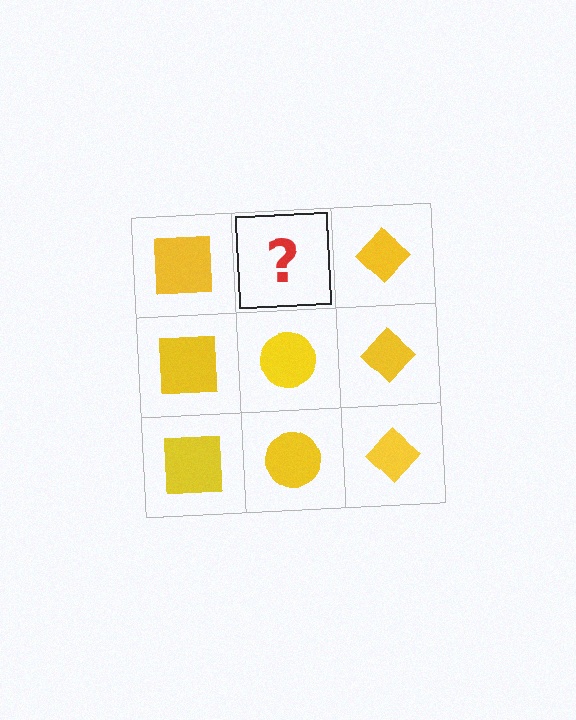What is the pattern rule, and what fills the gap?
The rule is that each column has a consistent shape. The gap should be filled with a yellow circle.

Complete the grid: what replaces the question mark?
The question mark should be replaced with a yellow circle.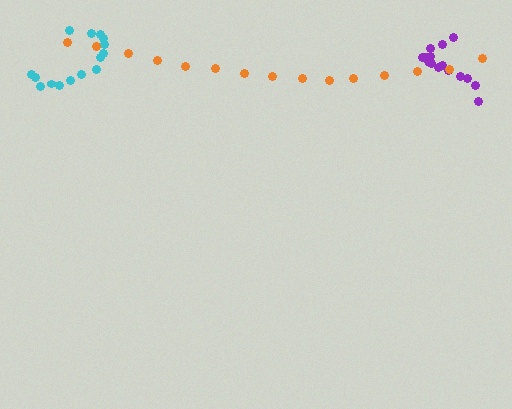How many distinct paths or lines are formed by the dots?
There are 3 distinct paths.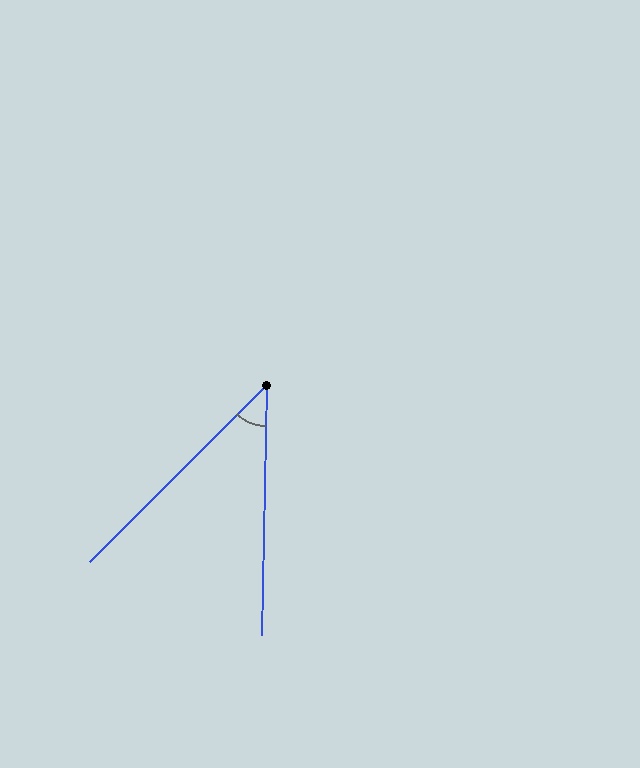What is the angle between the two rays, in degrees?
Approximately 44 degrees.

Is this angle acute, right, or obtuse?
It is acute.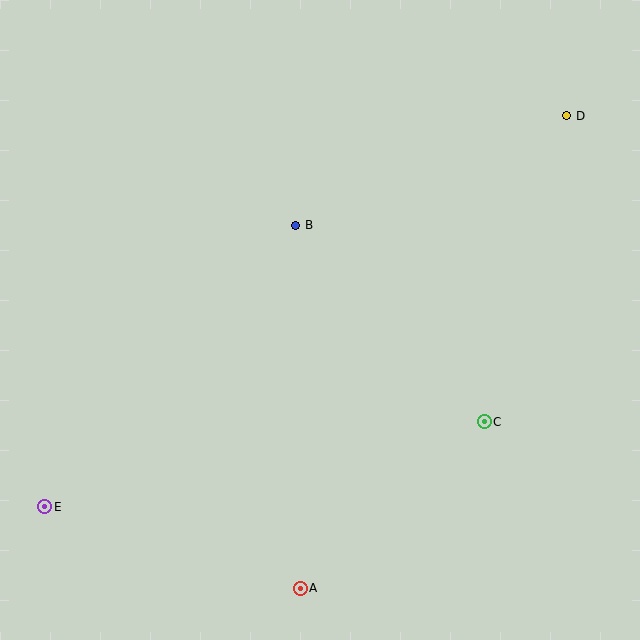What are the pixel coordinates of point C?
Point C is at (484, 422).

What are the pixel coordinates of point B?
Point B is at (296, 225).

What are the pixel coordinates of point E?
Point E is at (45, 507).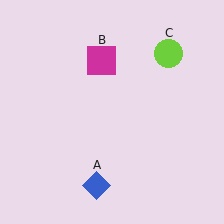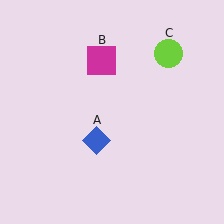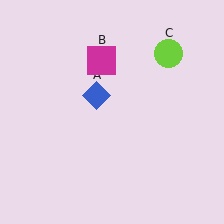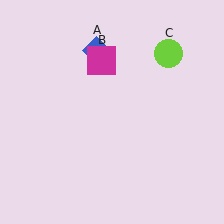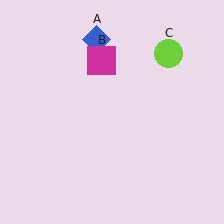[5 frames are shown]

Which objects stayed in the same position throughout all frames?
Magenta square (object B) and lime circle (object C) remained stationary.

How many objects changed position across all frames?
1 object changed position: blue diamond (object A).